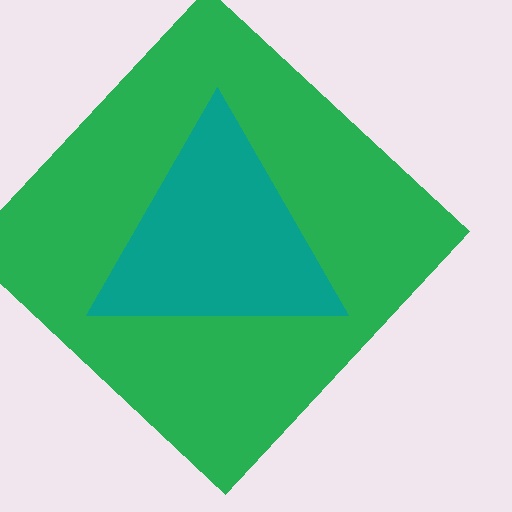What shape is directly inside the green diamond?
The teal triangle.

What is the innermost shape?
The teal triangle.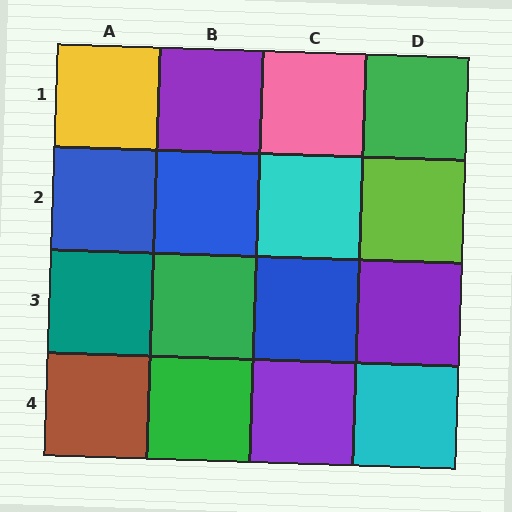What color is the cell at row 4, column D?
Cyan.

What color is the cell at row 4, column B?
Green.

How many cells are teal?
1 cell is teal.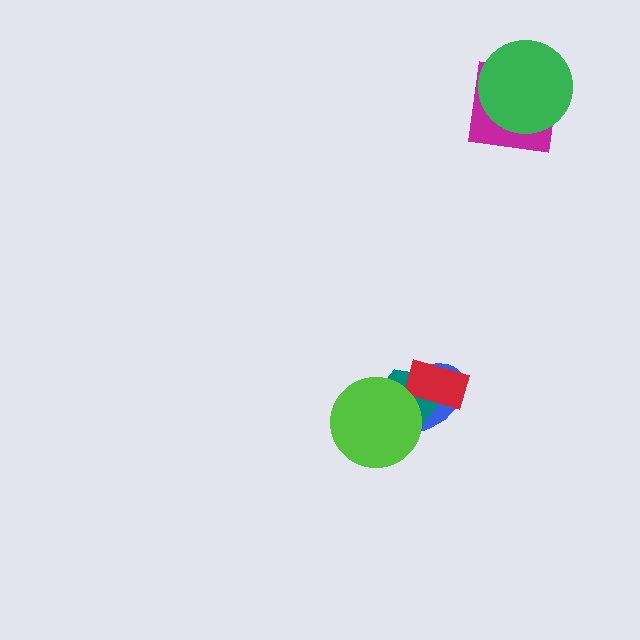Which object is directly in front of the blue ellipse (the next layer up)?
The teal hexagon is directly in front of the blue ellipse.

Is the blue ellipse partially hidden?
Yes, it is partially covered by another shape.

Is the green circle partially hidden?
No, no other shape covers it.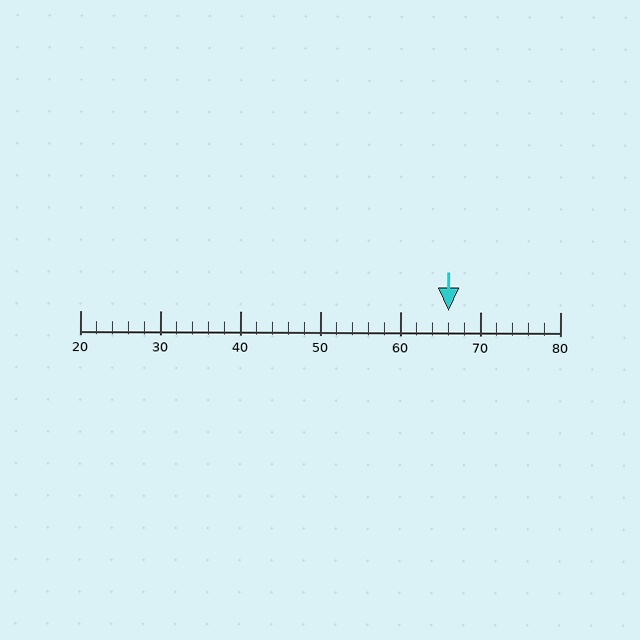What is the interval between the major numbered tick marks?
The major tick marks are spaced 10 units apart.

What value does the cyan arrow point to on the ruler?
The cyan arrow points to approximately 66.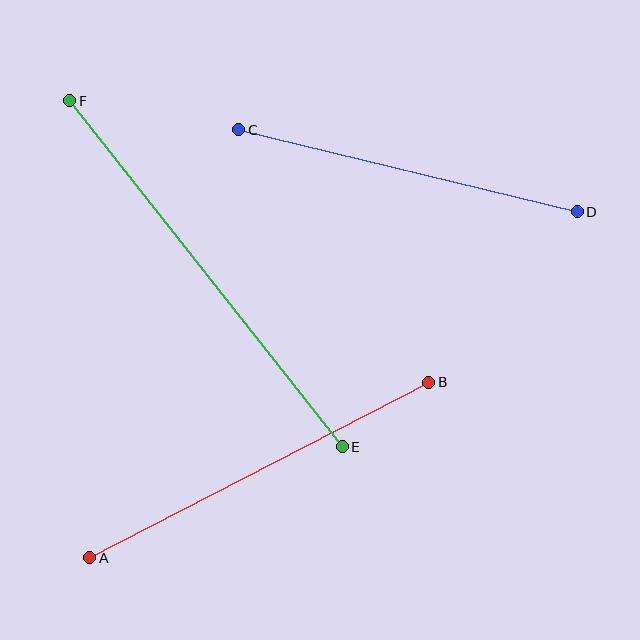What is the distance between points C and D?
The distance is approximately 348 pixels.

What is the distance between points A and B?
The distance is approximately 381 pixels.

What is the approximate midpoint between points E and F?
The midpoint is at approximately (206, 274) pixels.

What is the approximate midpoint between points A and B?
The midpoint is at approximately (259, 470) pixels.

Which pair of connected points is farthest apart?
Points E and F are farthest apart.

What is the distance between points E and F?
The distance is approximately 441 pixels.